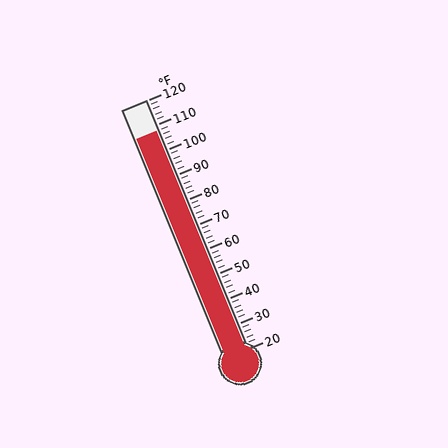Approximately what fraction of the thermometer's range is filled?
The thermometer is filled to approximately 90% of its range.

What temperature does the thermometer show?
The thermometer shows approximately 108°F.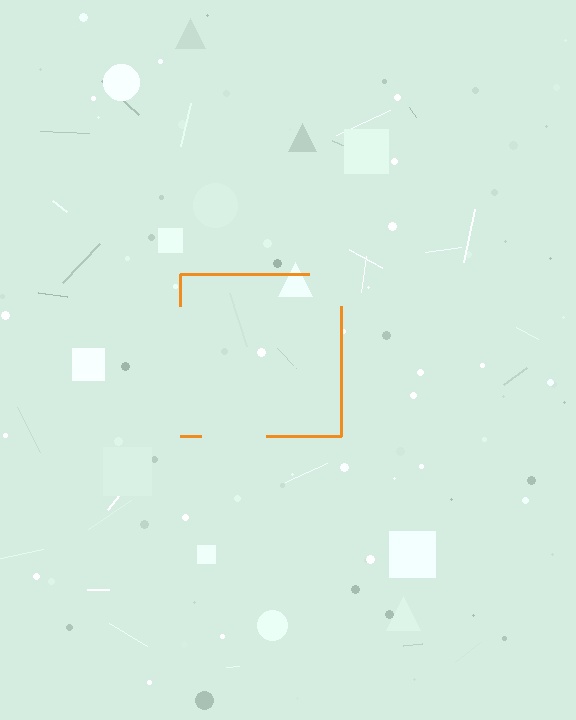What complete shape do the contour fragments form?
The contour fragments form a square.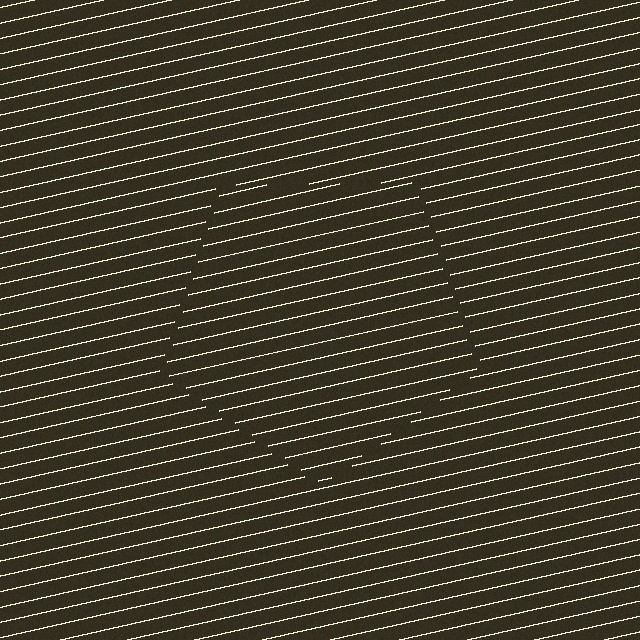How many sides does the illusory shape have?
5 sides — the line-ends trace a pentagon.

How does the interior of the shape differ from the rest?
The interior of the shape contains the same grating, shifted by half a period — the contour is defined by the phase discontinuity where line-ends from the inner and outer gratings abut.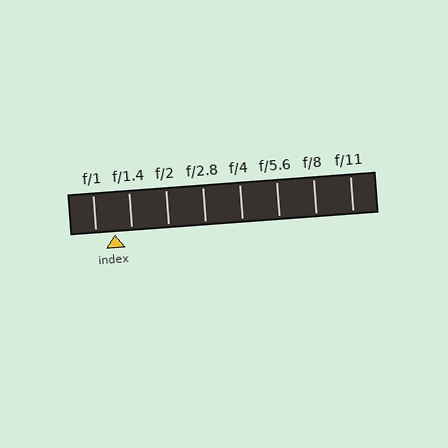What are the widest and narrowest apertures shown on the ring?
The widest aperture shown is f/1 and the narrowest is f/11.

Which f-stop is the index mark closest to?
The index mark is closest to f/1.4.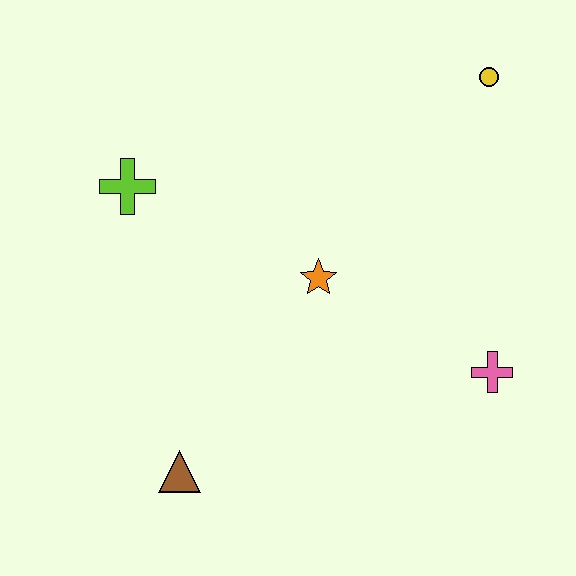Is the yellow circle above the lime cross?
Yes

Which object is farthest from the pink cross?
The lime cross is farthest from the pink cross.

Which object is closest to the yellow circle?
The orange star is closest to the yellow circle.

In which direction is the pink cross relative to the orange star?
The pink cross is to the right of the orange star.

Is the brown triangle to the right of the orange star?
No